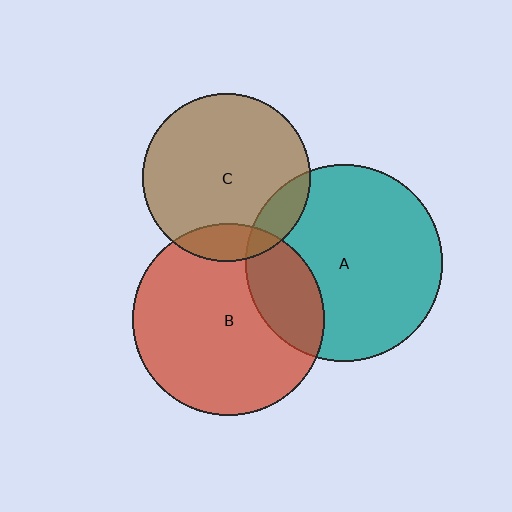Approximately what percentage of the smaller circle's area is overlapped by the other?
Approximately 15%.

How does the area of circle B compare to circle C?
Approximately 1.3 times.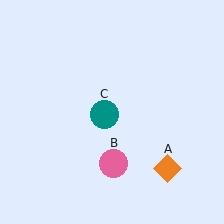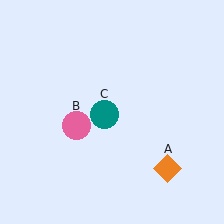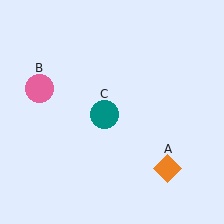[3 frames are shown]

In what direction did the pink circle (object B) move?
The pink circle (object B) moved up and to the left.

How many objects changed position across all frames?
1 object changed position: pink circle (object B).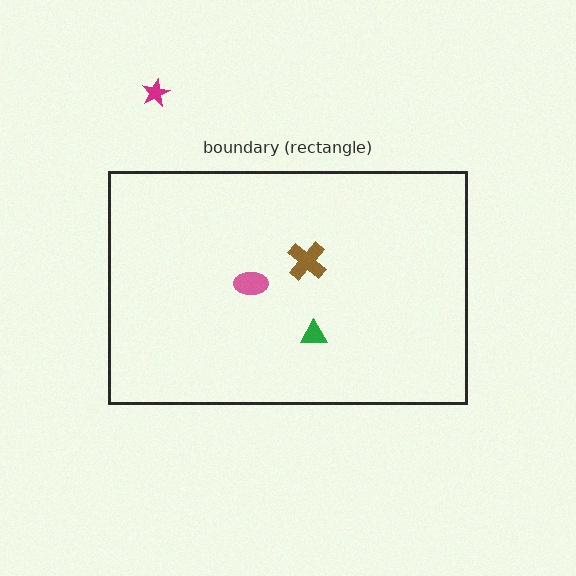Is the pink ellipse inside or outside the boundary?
Inside.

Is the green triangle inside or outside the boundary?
Inside.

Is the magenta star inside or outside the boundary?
Outside.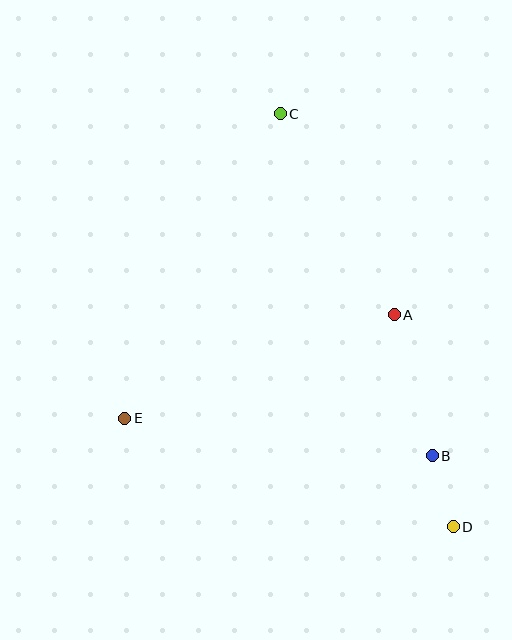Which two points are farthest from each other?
Points C and D are farthest from each other.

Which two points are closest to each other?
Points B and D are closest to each other.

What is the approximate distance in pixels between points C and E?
The distance between C and E is approximately 342 pixels.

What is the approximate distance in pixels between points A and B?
The distance between A and B is approximately 146 pixels.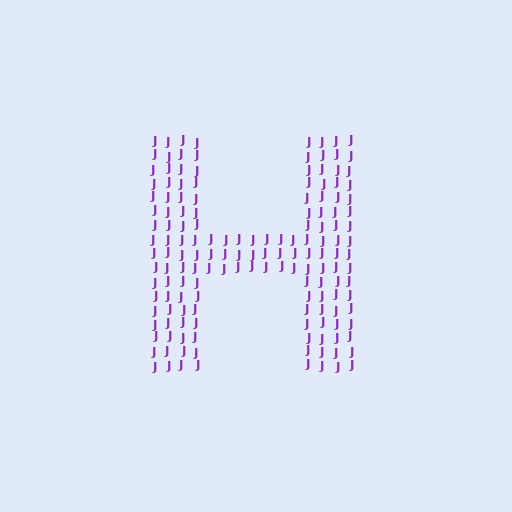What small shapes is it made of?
It is made of small letter J's.